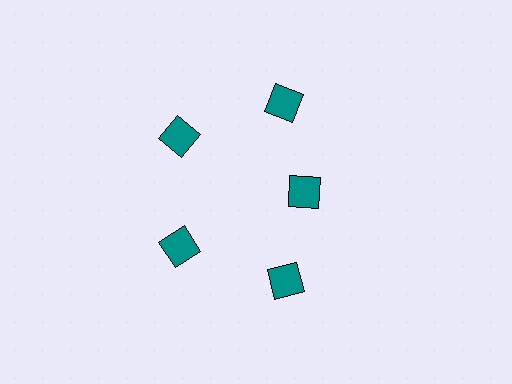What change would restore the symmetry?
The symmetry would be restored by moving it outward, back onto the ring so that all 5 diamonds sit at equal angles and equal distance from the center.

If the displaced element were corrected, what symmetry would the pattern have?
It would have 5-fold rotational symmetry — the pattern would map onto itself every 72 degrees.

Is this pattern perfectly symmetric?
No. The 5 teal diamonds are arranged in a ring, but one element near the 3 o'clock position is pulled inward toward the center, breaking the 5-fold rotational symmetry.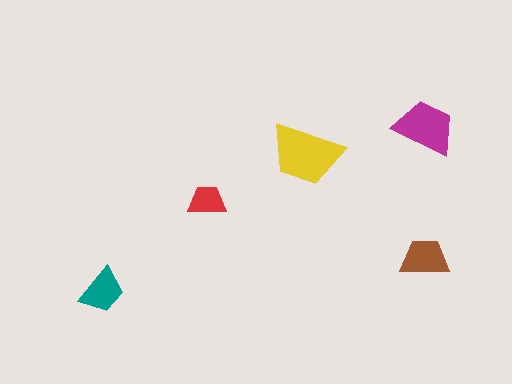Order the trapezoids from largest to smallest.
the yellow one, the magenta one, the brown one, the teal one, the red one.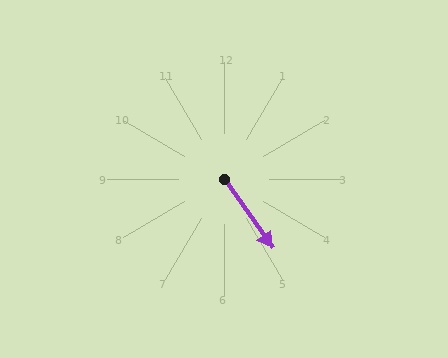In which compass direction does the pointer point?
Southeast.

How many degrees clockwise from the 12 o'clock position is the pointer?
Approximately 145 degrees.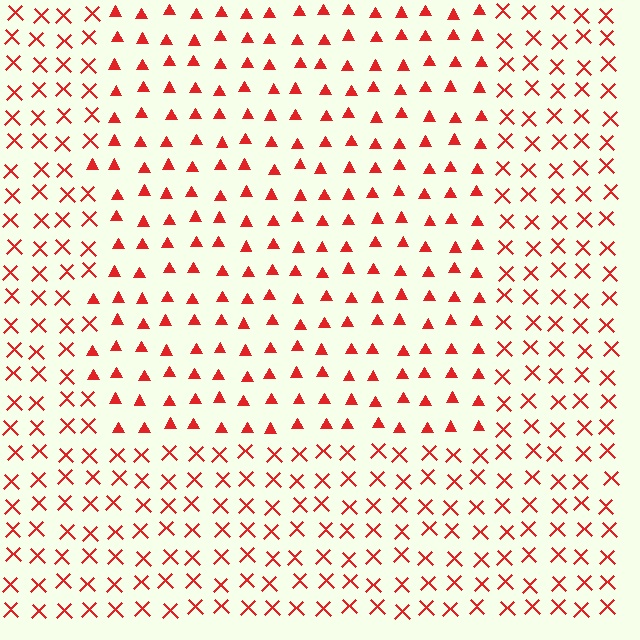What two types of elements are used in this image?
The image uses triangles inside the rectangle region and X marks outside it.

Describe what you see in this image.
The image is filled with small red elements arranged in a uniform grid. A rectangle-shaped region contains triangles, while the surrounding area contains X marks. The boundary is defined purely by the change in element shape.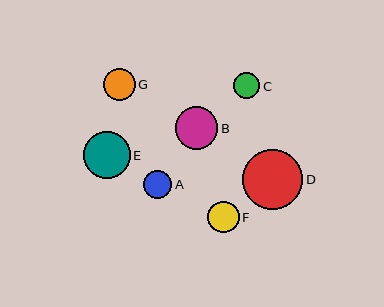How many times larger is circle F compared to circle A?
Circle F is approximately 1.1 times the size of circle A.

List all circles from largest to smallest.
From largest to smallest: D, E, B, G, F, A, C.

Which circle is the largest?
Circle D is the largest with a size of approximately 60 pixels.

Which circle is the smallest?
Circle C is the smallest with a size of approximately 26 pixels.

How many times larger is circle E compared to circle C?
Circle E is approximately 1.8 times the size of circle C.